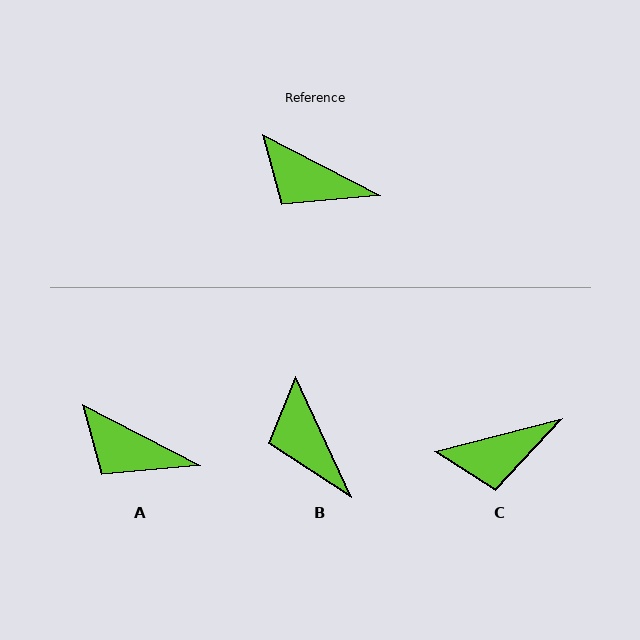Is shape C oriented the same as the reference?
No, it is off by about 42 degrees.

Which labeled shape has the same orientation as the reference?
A.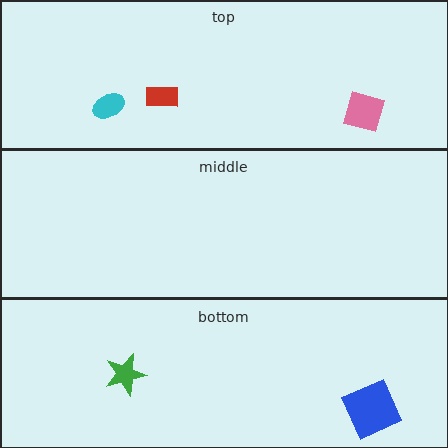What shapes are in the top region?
The red rectangle, the pink diamond, the cyan ellipse.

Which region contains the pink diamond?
The top region.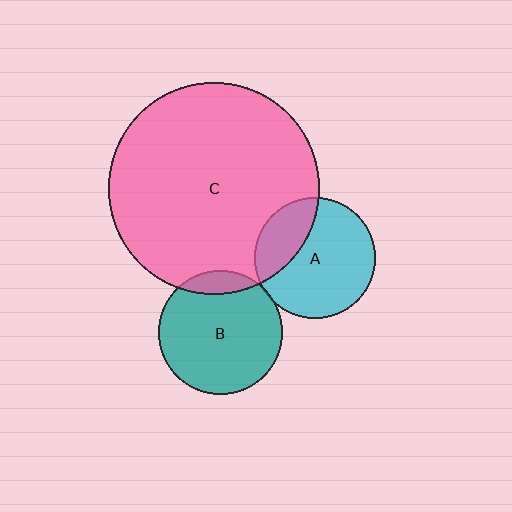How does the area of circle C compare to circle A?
Approximately 3.1 times.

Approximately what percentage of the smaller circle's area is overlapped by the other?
Approximately 5%.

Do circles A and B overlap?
Yes.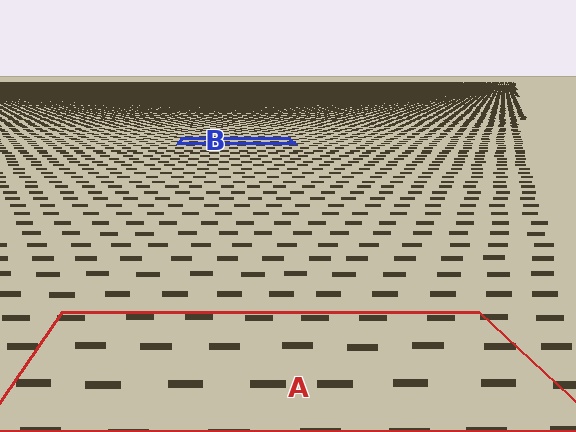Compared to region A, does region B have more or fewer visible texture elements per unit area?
Region B has more texture elements per unit area — they are packed more densely because it is farther away.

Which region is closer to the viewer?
Region A is closer. The texture elements there are larger and more spread out.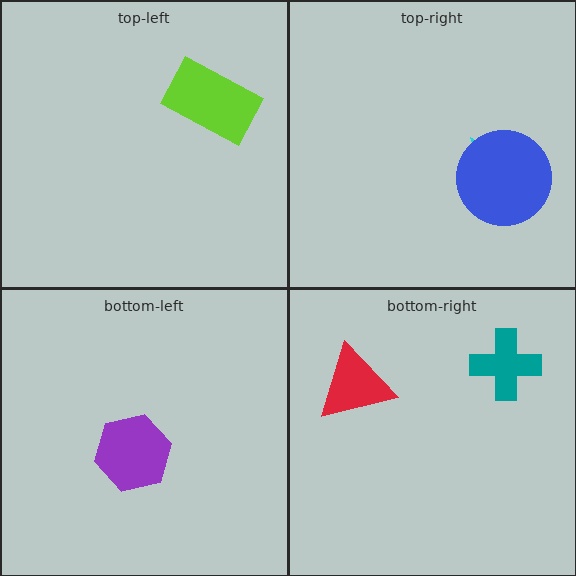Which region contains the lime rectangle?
The top-left region.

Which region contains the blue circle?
The top-right region.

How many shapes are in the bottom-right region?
2.